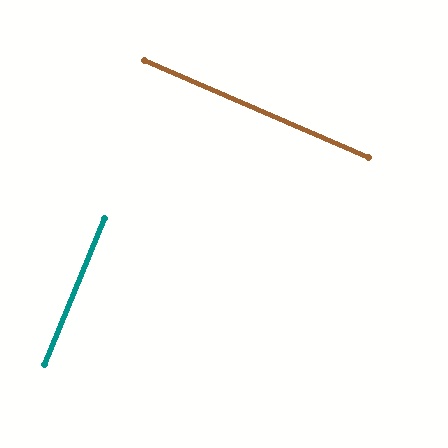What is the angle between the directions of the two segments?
Approximately 89 degrees.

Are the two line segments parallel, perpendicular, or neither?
Perpendicular — they meet at approximately 89°.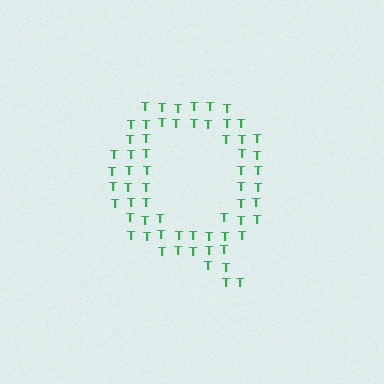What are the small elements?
The small elements are letter T's.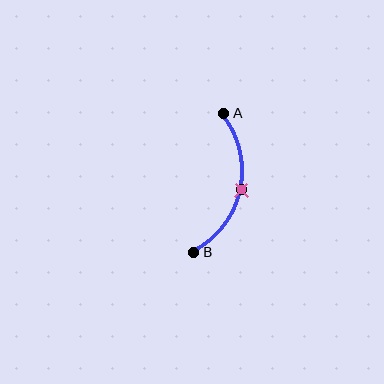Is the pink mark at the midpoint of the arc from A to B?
Yes. The pink mark lies on the arc at equal arc-length from both A and B — it is the arc midpoint.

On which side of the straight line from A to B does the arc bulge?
The arc bulges to the right of the straight line connecting A and B.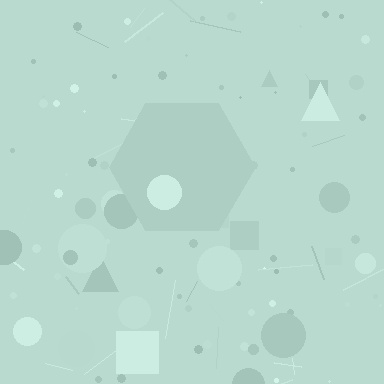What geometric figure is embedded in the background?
A hexagon is embedded in the background.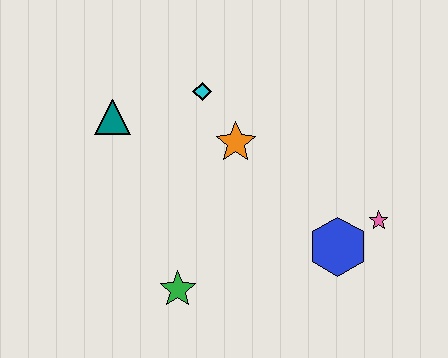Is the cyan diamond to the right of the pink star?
No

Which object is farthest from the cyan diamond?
The pink star is farthest from the cyan diamond.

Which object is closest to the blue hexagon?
The pink star is closest to the blue hexagon.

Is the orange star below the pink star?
No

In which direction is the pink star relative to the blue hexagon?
The pink star is to the right of the blue hexagon.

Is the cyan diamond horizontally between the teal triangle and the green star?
No